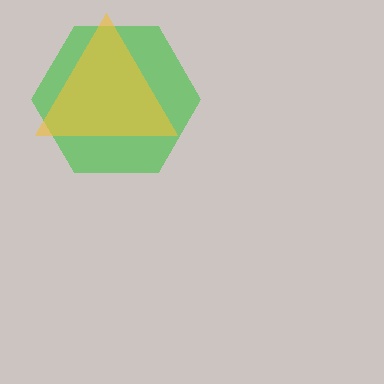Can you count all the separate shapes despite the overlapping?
Yes, there are 2 separate shapes.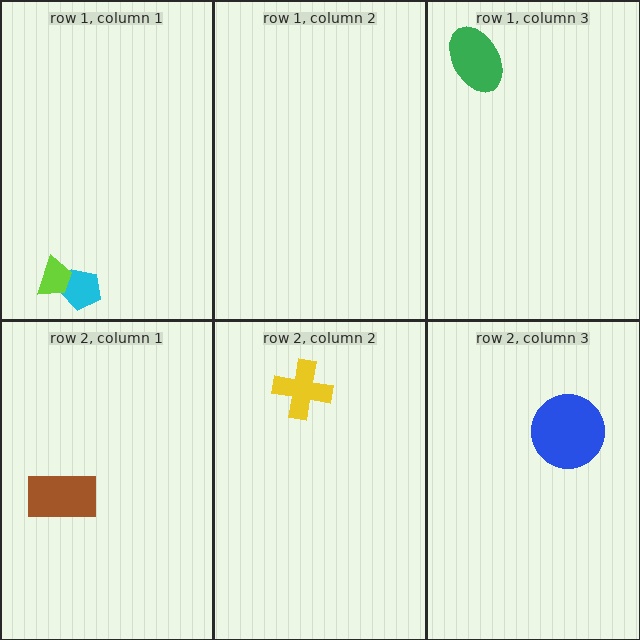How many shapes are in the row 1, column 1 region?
2.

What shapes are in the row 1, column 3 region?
The green ellipse.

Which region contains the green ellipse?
The row 1, column 3 region.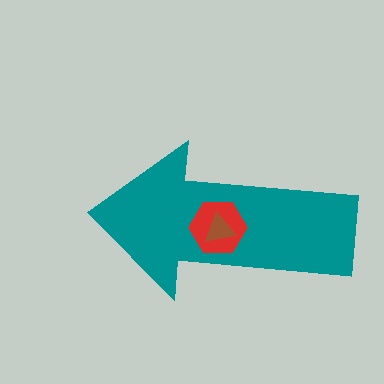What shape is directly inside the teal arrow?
The red hexagon.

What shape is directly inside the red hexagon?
The brown triangle.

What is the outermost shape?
The teal arrow.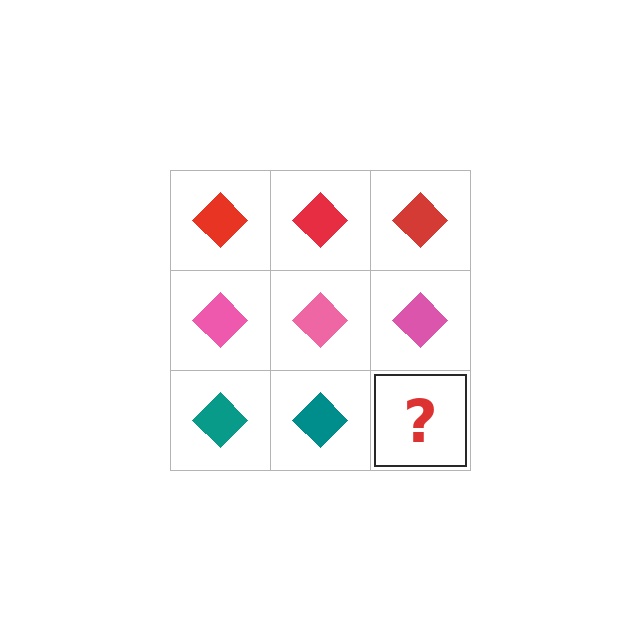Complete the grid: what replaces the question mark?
The question mark should be replaced with a teal diamond.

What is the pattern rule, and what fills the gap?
The rule is that each row has a consistent color. The gap should be filled with a teal diamond.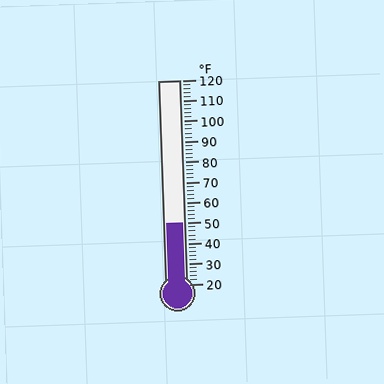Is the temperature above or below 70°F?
The temperature is below 70°F.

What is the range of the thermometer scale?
The thermometer scale ranges from 20°F to 120°F.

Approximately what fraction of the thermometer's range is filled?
The thermometer is filled to approximately 30% of its range.